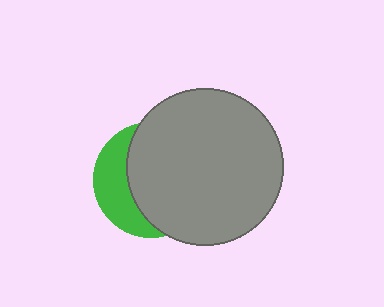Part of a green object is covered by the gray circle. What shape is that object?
It is a circle.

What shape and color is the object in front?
The object in front is a gray circle.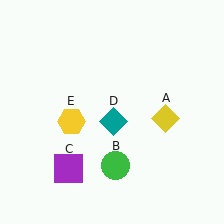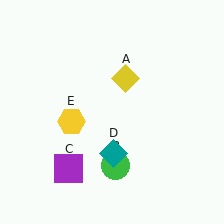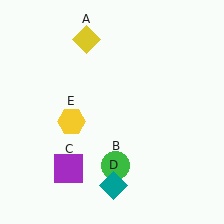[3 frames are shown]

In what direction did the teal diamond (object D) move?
The teal diamond (object D) moved down.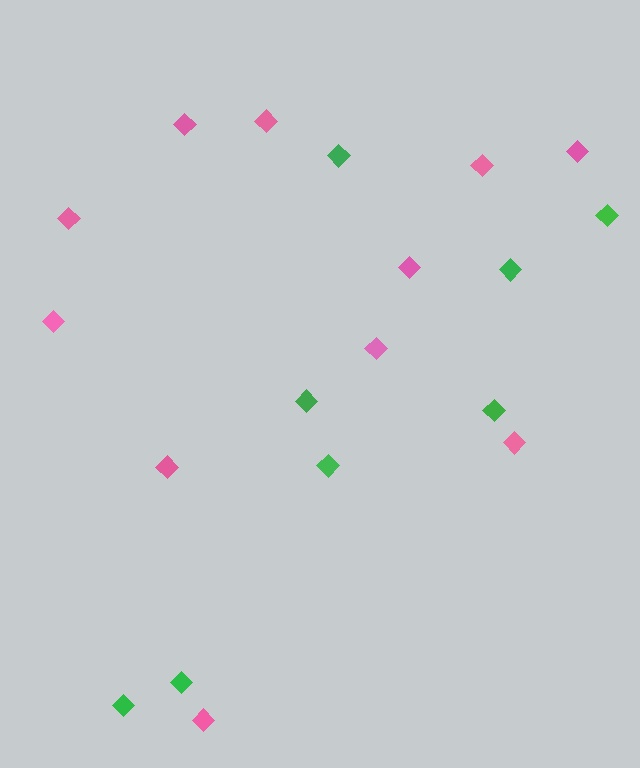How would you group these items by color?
There are 2 groups: one group of green diamonds (8) and one group of pink diamonds (11).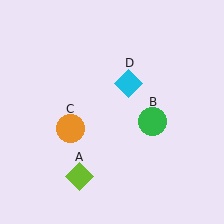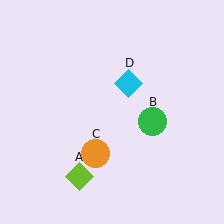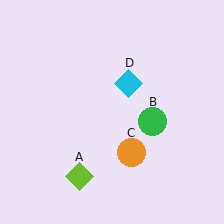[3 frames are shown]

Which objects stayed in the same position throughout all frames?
Lime diamond (object A) and green circle (object B) and cyan diamond (object D) remained stationary.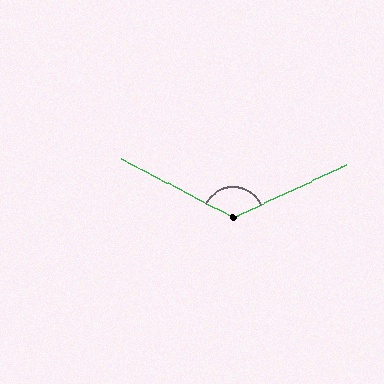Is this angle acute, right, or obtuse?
It is obtuse.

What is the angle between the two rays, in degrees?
Approximately 127 degrees.